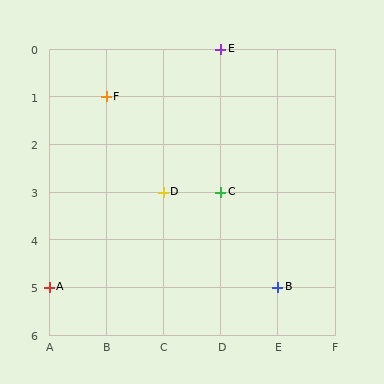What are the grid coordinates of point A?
Point A is at grid coordinates (A, 5).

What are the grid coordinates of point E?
Point E is at grid coordinates (D, 0).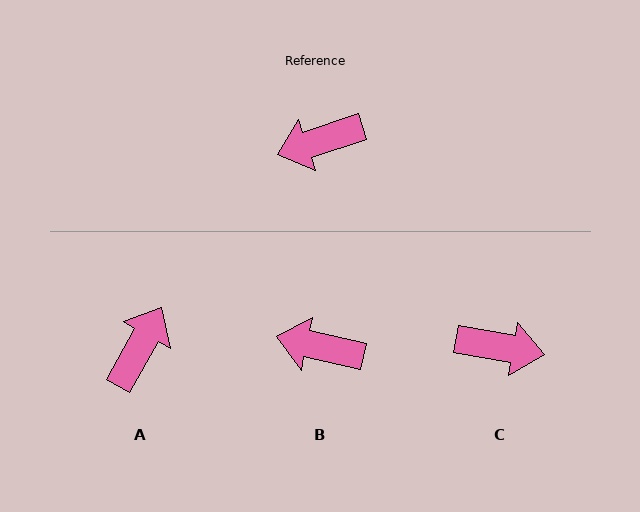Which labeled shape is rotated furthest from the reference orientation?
C, about 152 degrees away.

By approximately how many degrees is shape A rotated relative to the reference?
Approximately 138 degrees clockwise.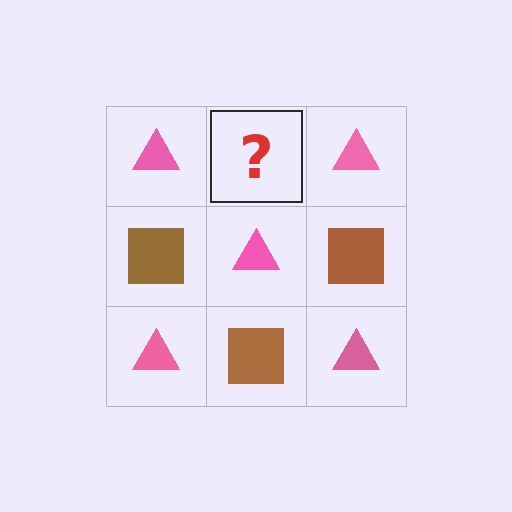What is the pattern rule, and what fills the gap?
The rule is that it alternates pink triangle and brown square in a checkerboard pattern. The gap should be filled with a brown square.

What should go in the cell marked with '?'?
The missing cell should contain a brown square.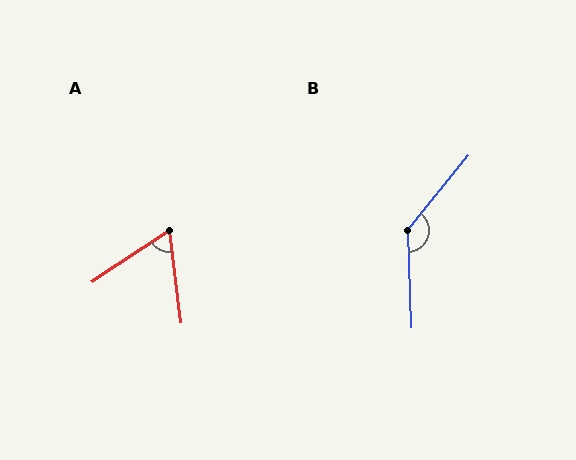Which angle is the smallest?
A, at approximately 63 degrees.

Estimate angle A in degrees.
Approximately 63 degrees.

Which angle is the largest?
B, at approximately 139 degrees.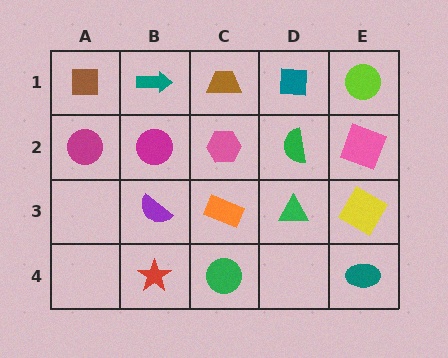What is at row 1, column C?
A brown trapezoid.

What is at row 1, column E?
A lime circle.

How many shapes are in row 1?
5 shapes.